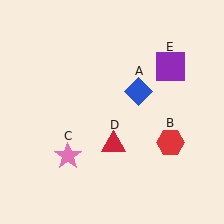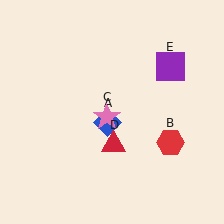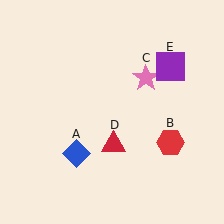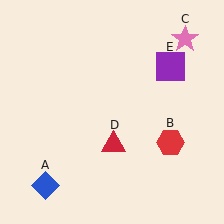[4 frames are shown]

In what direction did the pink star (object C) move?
The pink star (object C) moved up and to the right.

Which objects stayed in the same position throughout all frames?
Red hexagon (object B) and red triangle (object D) and purple square (object E) remained stationary.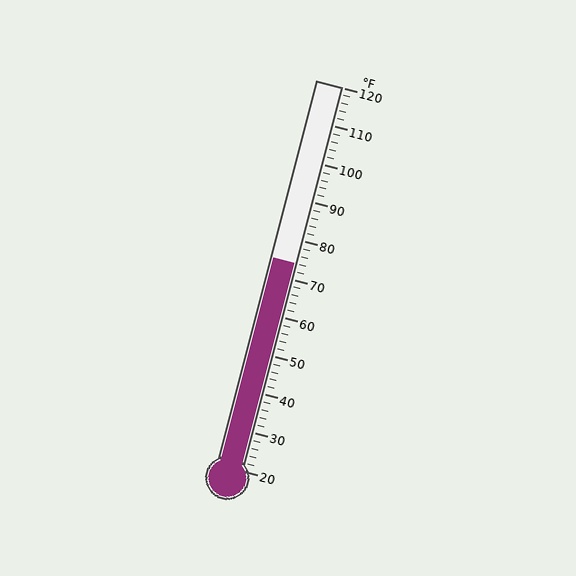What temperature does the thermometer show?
The thermometer shows approximately 74°F.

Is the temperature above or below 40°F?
The temperature is above 40°F.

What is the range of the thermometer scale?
The thermometer scale ranges from 20°F to 120°F.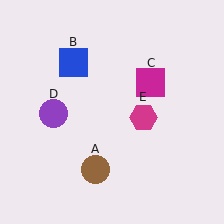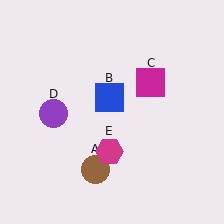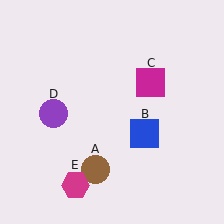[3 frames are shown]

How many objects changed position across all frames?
2 objects changed position: blue square (object B), magenta hexagon (object E).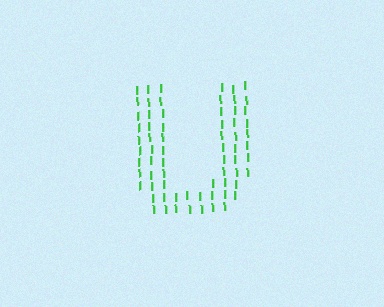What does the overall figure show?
The overall figure shows the letter U.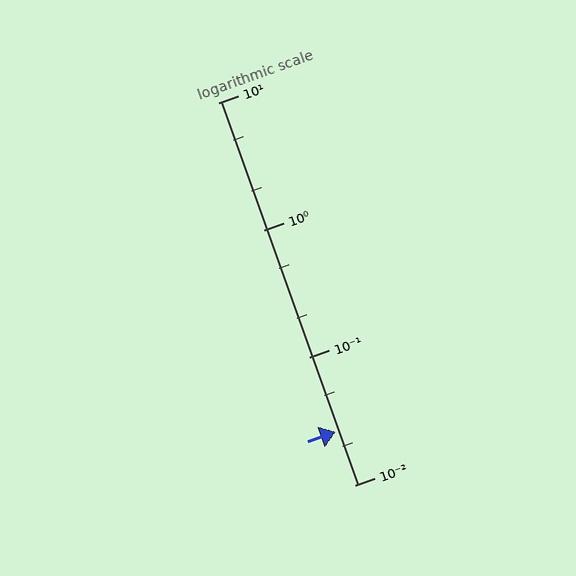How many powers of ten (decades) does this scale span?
The scale spans 3 decades, from 0.01 to 10.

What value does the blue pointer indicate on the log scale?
The pointer indicates approximately 0.026.